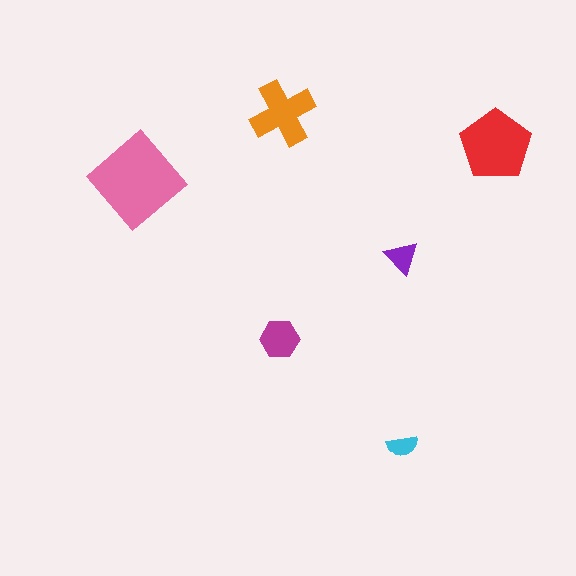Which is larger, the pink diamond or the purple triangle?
The pink diamond.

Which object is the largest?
The pink diamond.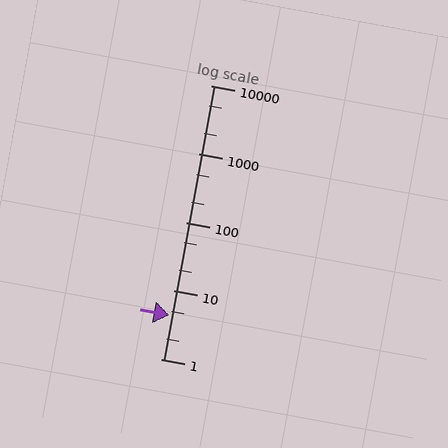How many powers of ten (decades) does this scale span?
The scale spans 4 decades, from 1 to 10000.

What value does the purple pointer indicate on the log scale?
The pointer indicates approximately 4.4.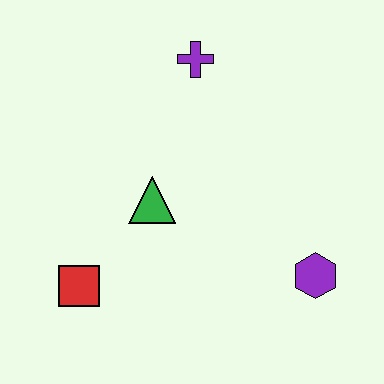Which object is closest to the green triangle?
The red square is closest to the green triangle.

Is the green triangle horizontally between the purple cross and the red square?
Yes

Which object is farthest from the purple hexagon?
The purple cross is farthest from the purple hexagon.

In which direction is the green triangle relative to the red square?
The green triangle is above the red square.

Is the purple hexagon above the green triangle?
No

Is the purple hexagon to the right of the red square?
Yes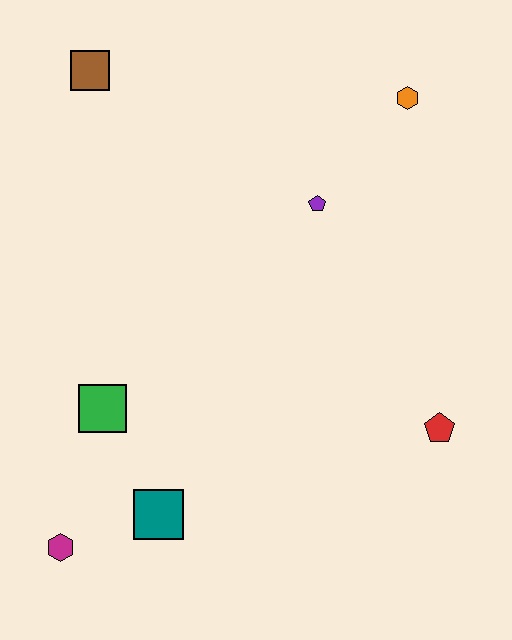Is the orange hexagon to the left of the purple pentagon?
No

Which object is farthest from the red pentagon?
The brown square is farthest from the red pentagon.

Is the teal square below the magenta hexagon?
No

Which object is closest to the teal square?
The magenta hexagon is closest to the teal square.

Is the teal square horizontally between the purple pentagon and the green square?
Yes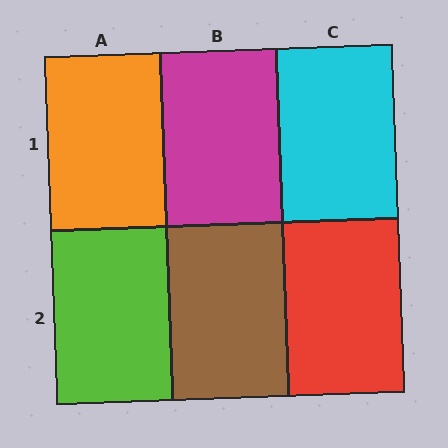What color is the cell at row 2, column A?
Lime.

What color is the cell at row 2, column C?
Red.